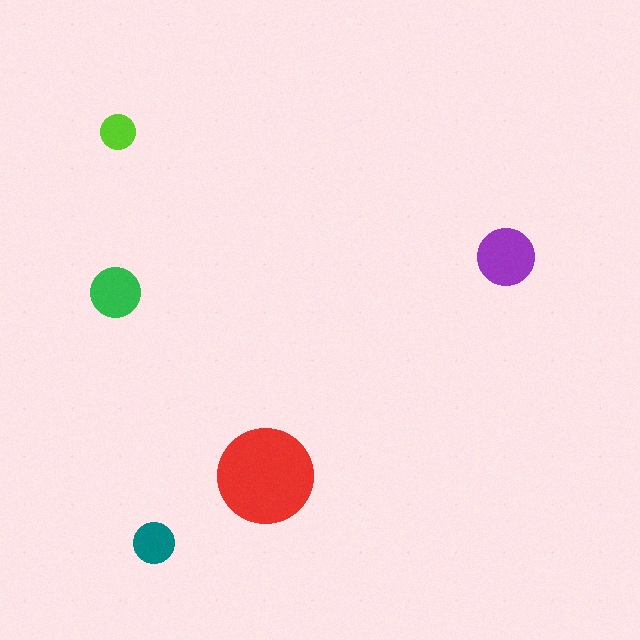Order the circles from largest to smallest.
the red one, the purple one, the green one, the teal one, the lime one.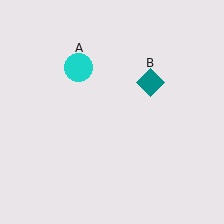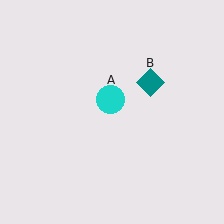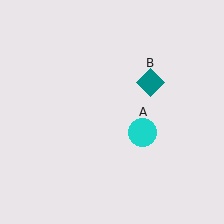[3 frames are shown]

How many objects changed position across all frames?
1 object changed position: cyan circle (object A).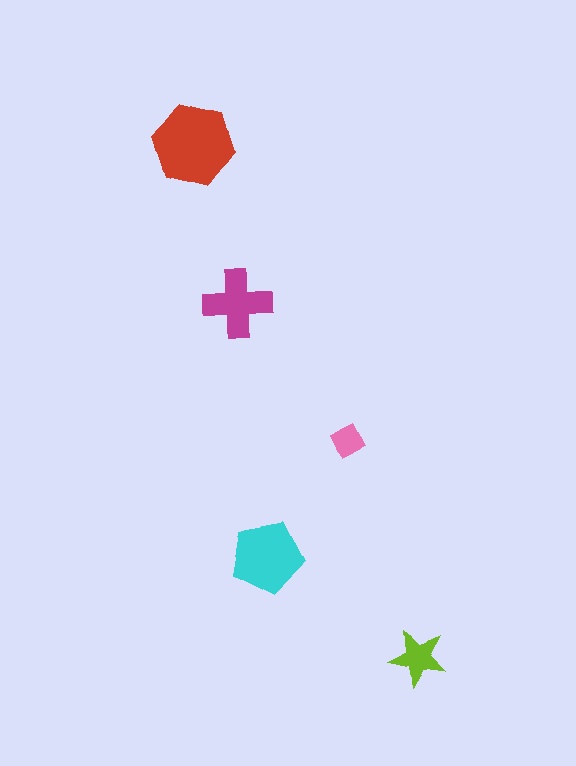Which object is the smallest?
The pink diamond.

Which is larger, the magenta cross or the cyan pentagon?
The cyan pentagon.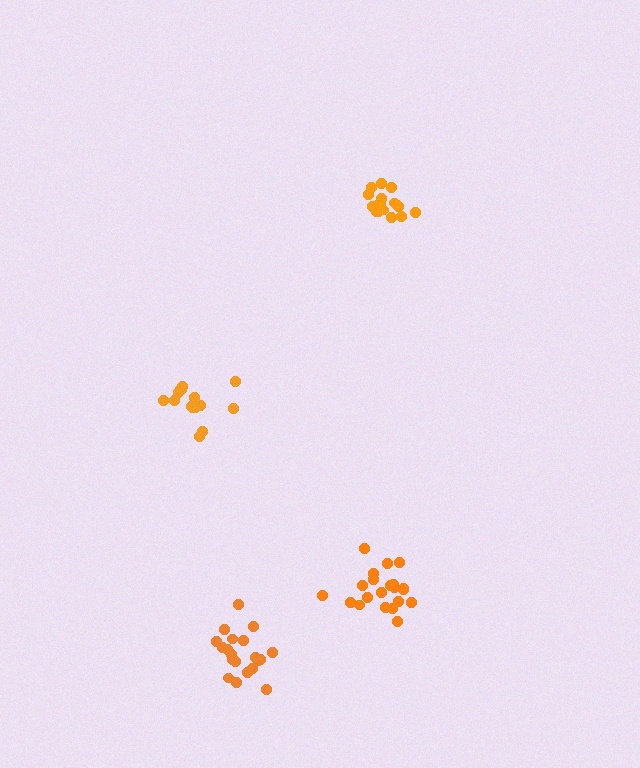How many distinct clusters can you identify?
There are 4 distinct clusters.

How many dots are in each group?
Group 1: 20 dots, Group 2: 21 dots, Group 3: 15 dots, Group 4: 17 dots (73 total).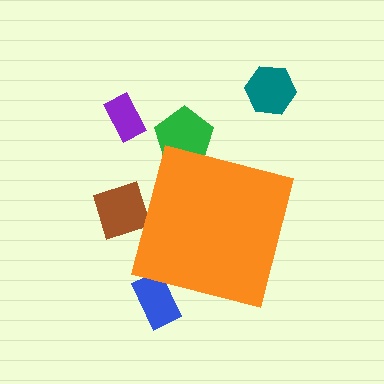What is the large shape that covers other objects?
An orange square.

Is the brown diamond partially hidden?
Yes, the brown diamond is partially hidden behind the orange square.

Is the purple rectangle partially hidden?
No, the purple rectangle is fully visible.